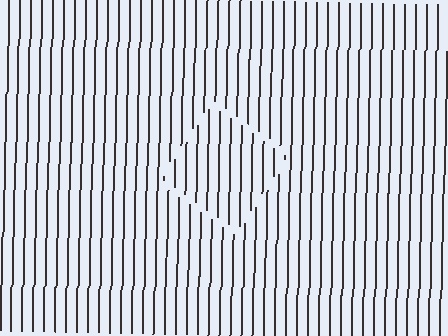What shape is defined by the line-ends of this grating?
An illusory square. The interior of the shape contains the same grating, shifted by half a period — the contour is defined by the phase discontinuity where line-ends from the inner and outer gratings abut.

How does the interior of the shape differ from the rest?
The interior of the shape contains the same grating, shifted by half a period — the contour is defined by the phase discontinuity where line-ends from the inner and outer gratings abut.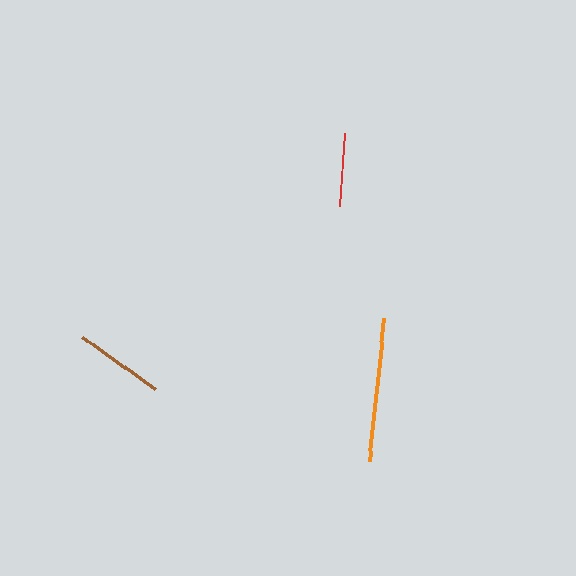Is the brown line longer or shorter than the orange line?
The orange line is longer than the brown line.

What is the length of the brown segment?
The brown segment is approximately 89 pixels long.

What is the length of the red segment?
The red segment is approximately 72 pixels long.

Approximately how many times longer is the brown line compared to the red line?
The brown line is approximately 1.2 times the length of the red line.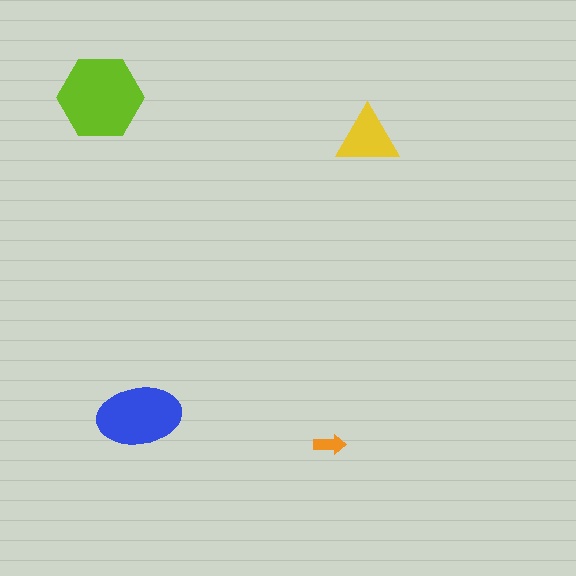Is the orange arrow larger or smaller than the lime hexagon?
Smaller.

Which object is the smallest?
The orange arrow.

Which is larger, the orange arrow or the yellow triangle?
The yellow triangle.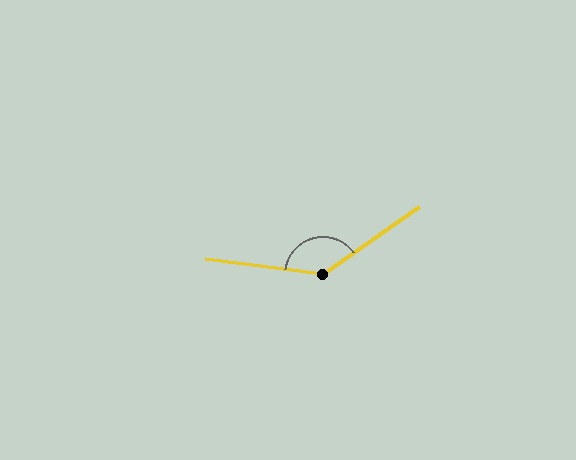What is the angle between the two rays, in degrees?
Approximately 137 degrees.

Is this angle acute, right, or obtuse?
It is obtuse.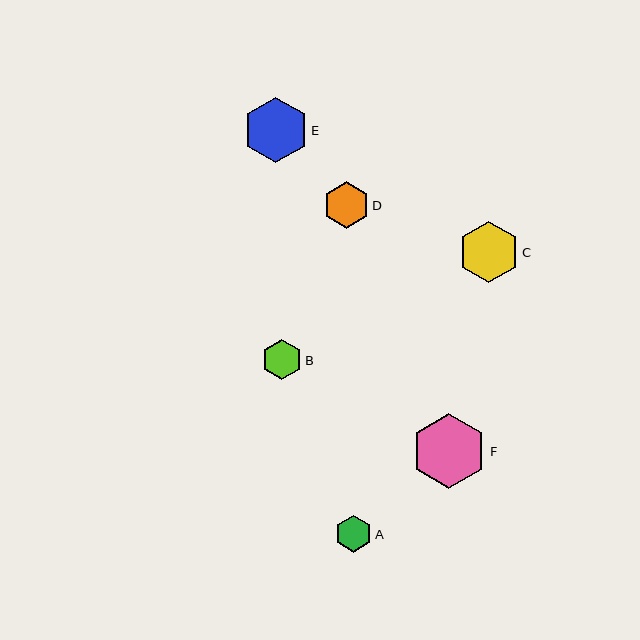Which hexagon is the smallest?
Hexagon A is the smallest with a size of approximately 37 pixels.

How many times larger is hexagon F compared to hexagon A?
Hexagon F is approximately 2.0 times the size of hexagon A.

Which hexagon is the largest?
Hexagon F is the largest with a size of approximately 75 pixels.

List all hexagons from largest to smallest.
From largest to smallest: F, E, C, D, B, A.